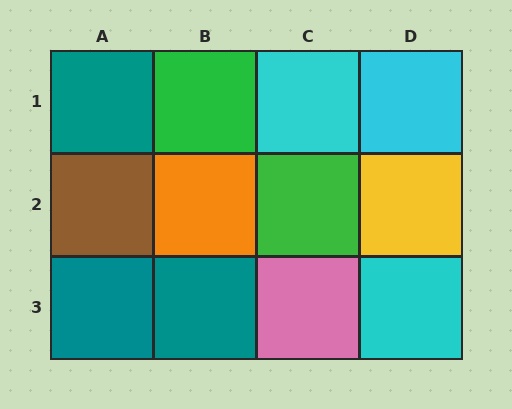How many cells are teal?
3 cells are teal.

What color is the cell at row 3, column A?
Teal.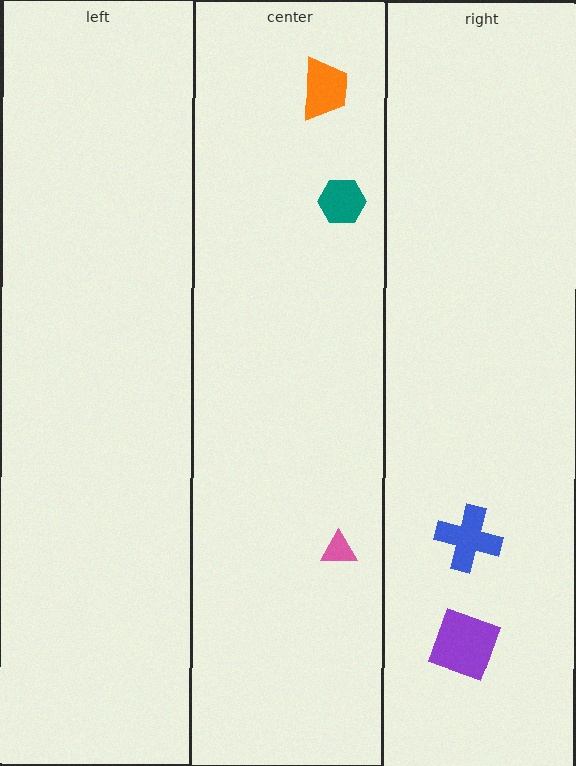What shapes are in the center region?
The pink triangle, the teal hexagon, the orange trapezoid.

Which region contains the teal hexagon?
The center region.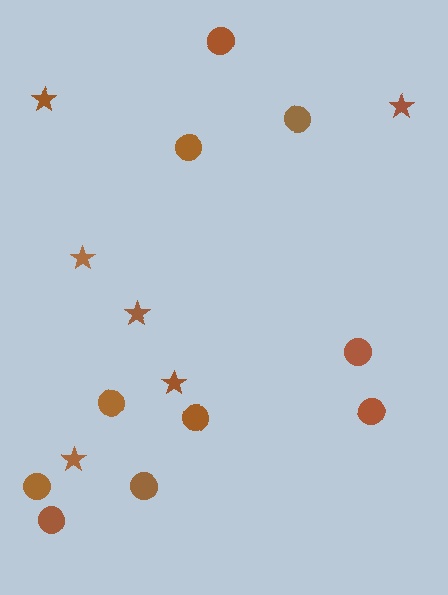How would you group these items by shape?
There are 2 groups: one group of circles (10) and one group of stars (6).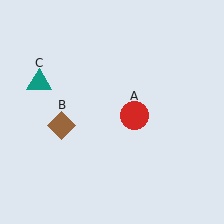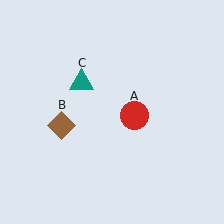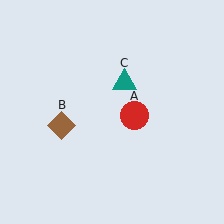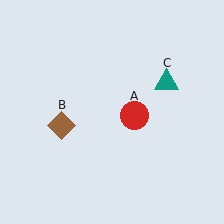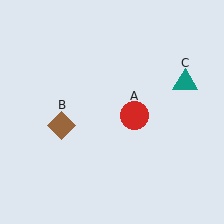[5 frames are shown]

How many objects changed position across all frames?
1 object changed position: teal triangle (object C).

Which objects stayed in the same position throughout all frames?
Red circle (object A) and brown diamond (object B) remained stationary.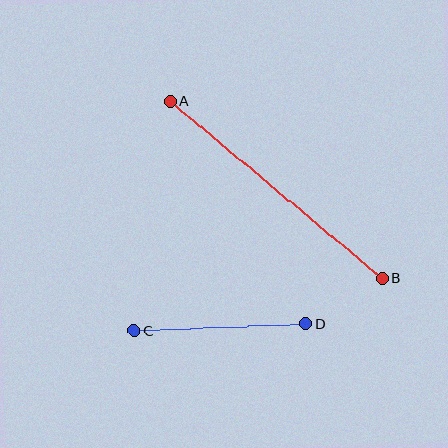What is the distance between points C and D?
The distance is approximately 172 pixels.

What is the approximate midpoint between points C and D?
The midpoint is at approximately (220, 327) pixels.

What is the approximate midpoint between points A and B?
The midpoint is at approximately (276, 190) pixels.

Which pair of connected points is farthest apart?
Points A and B are farthest apart.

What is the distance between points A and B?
The distance is approximately 276 pixels.